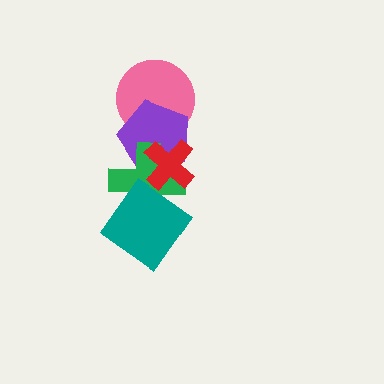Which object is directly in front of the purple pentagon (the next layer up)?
The green cross is directly in front of the purple pentagon.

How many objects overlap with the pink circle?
1 object overlaps with the pink circle.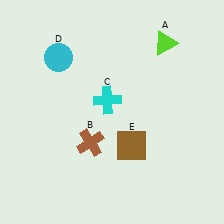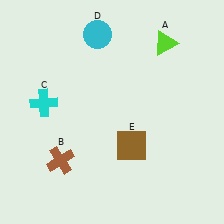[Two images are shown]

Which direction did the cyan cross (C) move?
The cyan cross (C) moved left.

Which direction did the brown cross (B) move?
The brown cross (B) moved left.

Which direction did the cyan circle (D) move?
The cyan circle (D) moved right.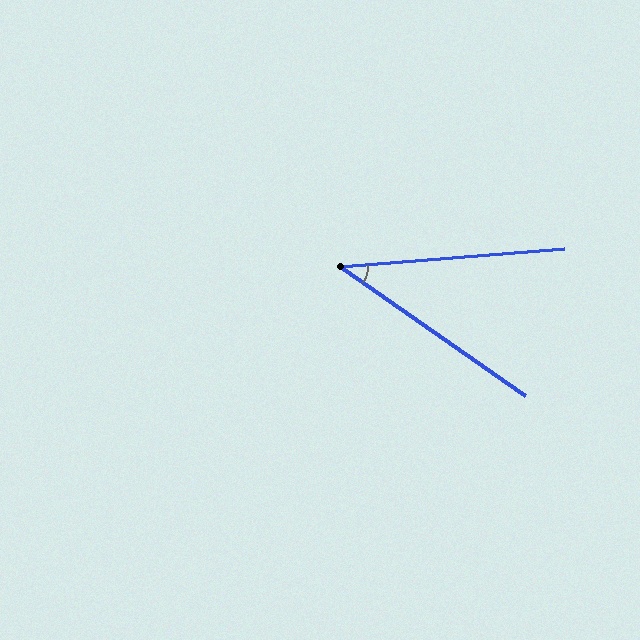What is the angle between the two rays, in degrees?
Approximately 39 degrees.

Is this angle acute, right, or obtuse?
It is acute.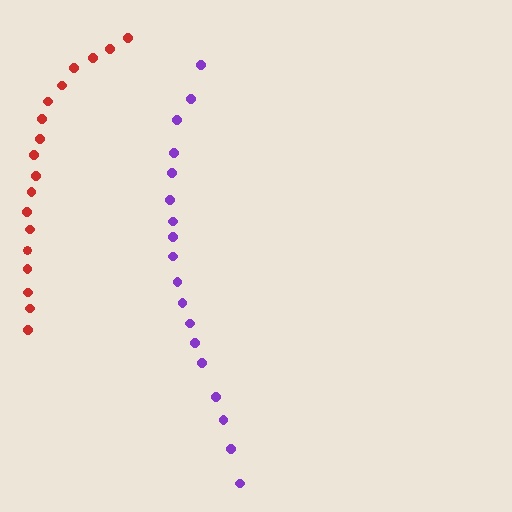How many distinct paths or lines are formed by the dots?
There are 2 distinct paths.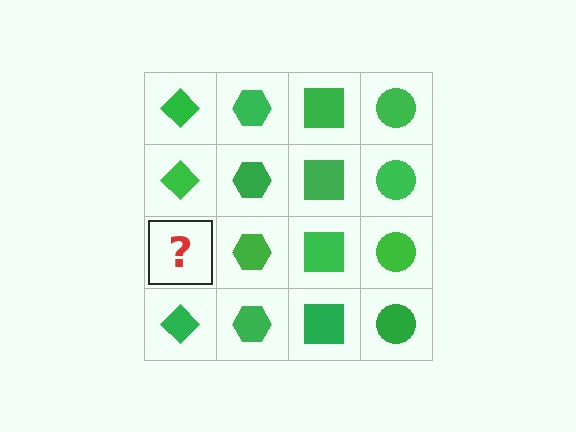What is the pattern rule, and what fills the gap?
The rule is that each column has a consistent shape. The gap should be filled with a green diamond.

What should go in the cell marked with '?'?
The missing cell should contain a green diamond.